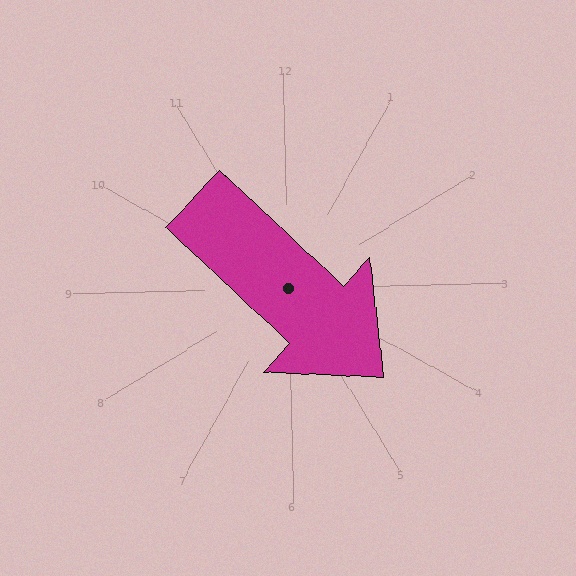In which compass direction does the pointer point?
Southeast.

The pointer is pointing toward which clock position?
Roughly 4 o'clock.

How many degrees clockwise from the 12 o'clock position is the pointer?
Approximately 134 degrees.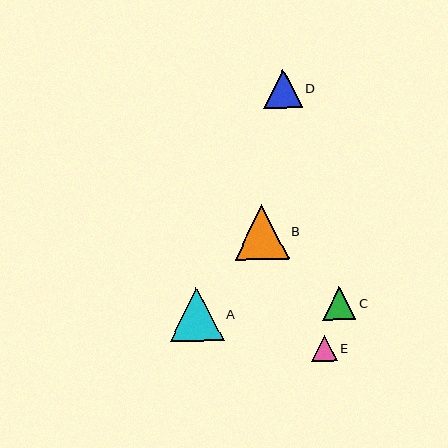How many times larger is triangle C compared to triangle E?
Triangle C is approximately 1.3 times the size of triangle E.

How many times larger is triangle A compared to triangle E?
Triangle A is approximately 2.1 times the size of triangle E.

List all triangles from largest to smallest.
From largest to smallest: B, A, D, C, E.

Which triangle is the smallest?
Triangle E is the smallest with a size of approximately 26 pixels.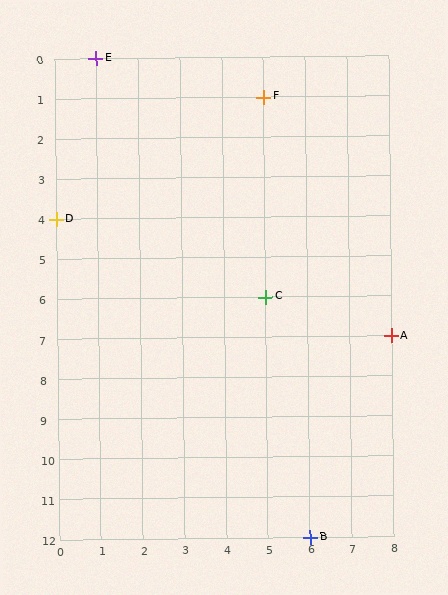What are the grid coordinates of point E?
Point E is at grid coordinates (1, 0).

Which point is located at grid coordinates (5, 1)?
Point F is at (5, 1).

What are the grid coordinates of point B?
Point B is at grid coordinates (6, 12).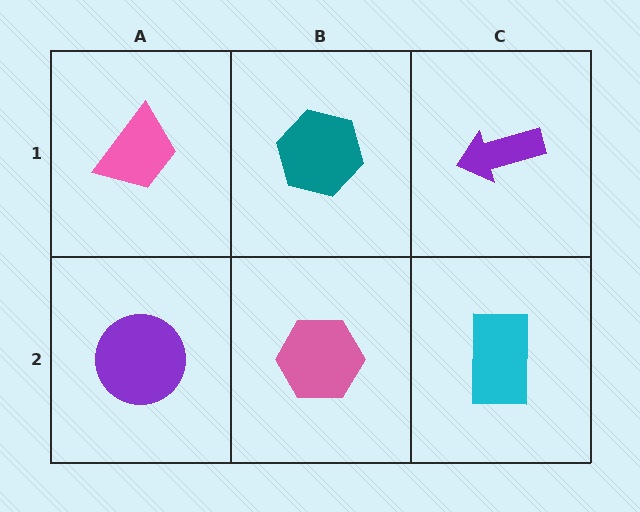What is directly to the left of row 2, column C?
A pink hexagon.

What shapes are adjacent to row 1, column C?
A cyan rectangle (row 2, column C), a teal hexagon (row 1, column B).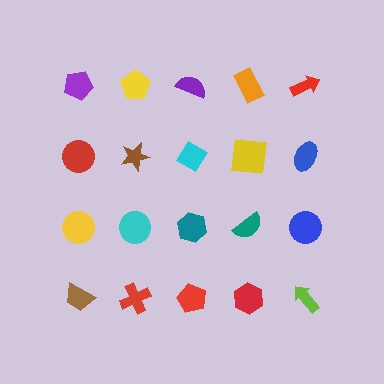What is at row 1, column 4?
An orange rectangle.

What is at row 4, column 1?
A brown trapezoid.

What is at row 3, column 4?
A teal semicircle.